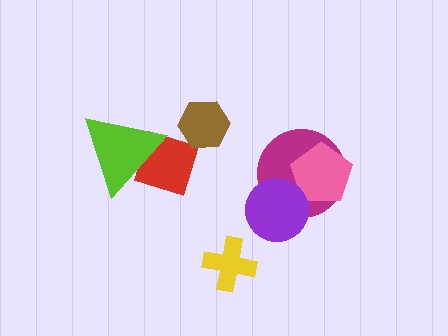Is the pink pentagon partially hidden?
Yes, it is partially covered by another shape.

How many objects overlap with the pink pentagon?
2 objects overlap with the pink pentagon.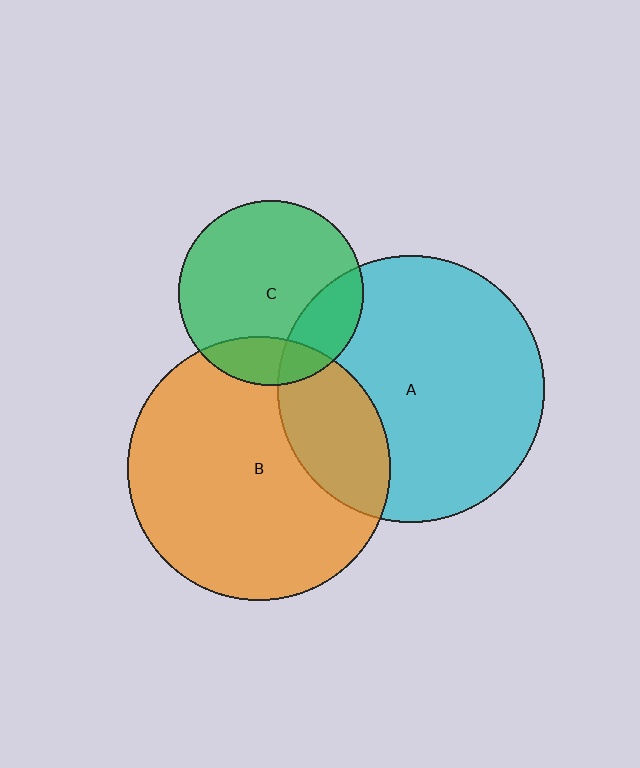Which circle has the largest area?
Circle A (cyan).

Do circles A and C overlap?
Yes.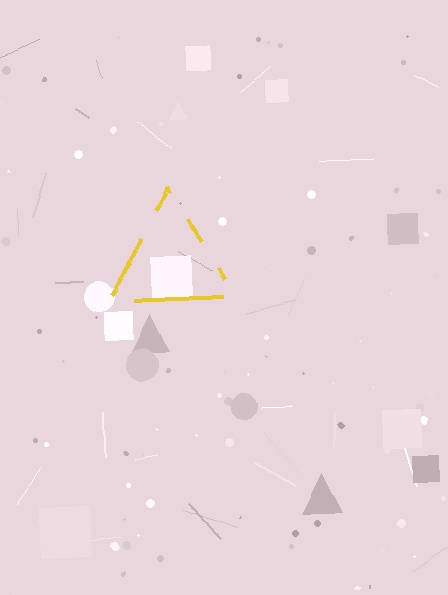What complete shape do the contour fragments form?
The contour fragments form a triangle.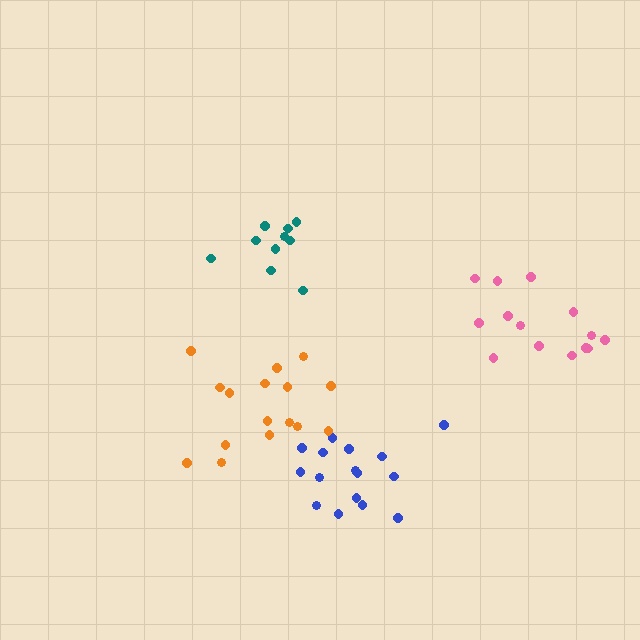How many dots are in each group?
Group 1: 16 dots, Group 2: 16 dots, Group 3: 10 dots, Group 4: 14 dots (56 total).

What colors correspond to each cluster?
The clusters are colored: blue, orange, teal, pink.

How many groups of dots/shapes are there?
There are 4 groups.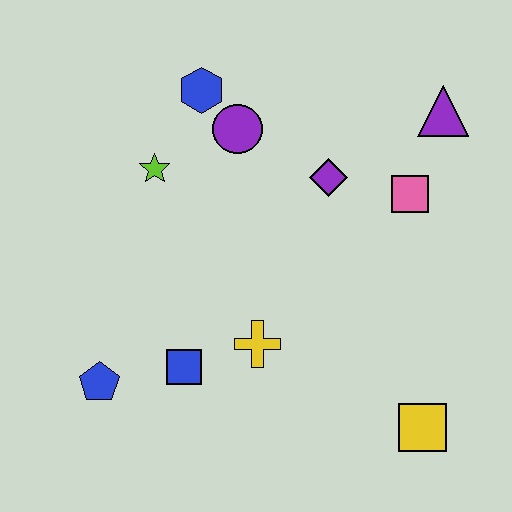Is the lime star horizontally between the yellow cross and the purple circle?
No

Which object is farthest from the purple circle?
The yellow square is farthest from the purple circle.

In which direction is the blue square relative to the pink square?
The blue square is to the left of the pink square.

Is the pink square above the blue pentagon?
Yes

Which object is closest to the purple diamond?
The pink square is closest to the purple diamond.